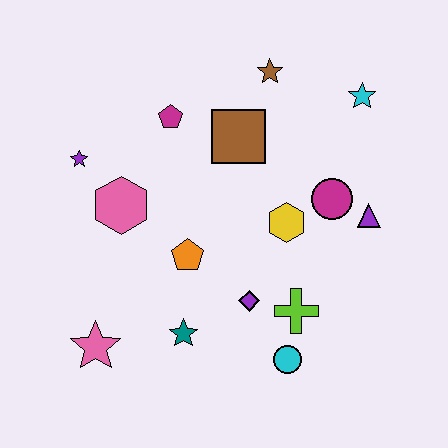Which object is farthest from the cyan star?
The pink star is farthest from the cyan star.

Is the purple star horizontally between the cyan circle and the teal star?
No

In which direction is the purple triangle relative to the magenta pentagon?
The purple triangle is to the right of the magenta pentagon.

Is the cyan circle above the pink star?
No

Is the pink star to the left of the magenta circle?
Yes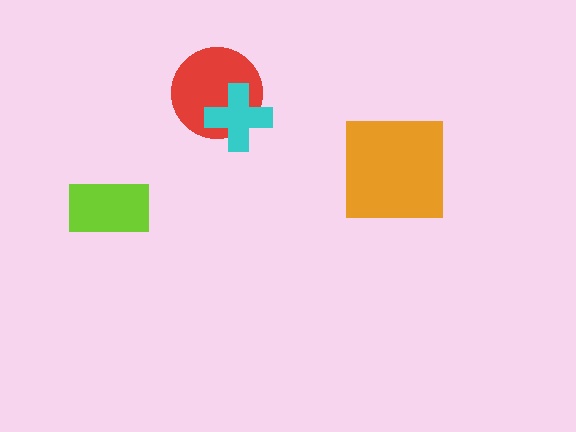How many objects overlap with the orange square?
0 objects overlap with the orange square.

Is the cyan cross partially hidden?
No, no other shape covers it.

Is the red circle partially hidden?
Yes, it is partially covered by another shape.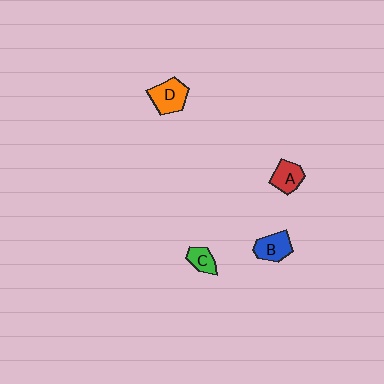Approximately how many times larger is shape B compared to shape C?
Approximately 1.4 times.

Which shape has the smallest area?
Shape C (green).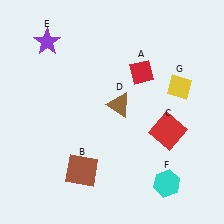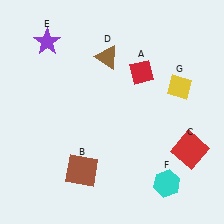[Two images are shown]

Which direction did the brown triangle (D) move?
The brown triangle (D) moved up.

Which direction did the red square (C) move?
The red square (C) moved right.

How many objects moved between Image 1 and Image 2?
2 objects moved between the two images.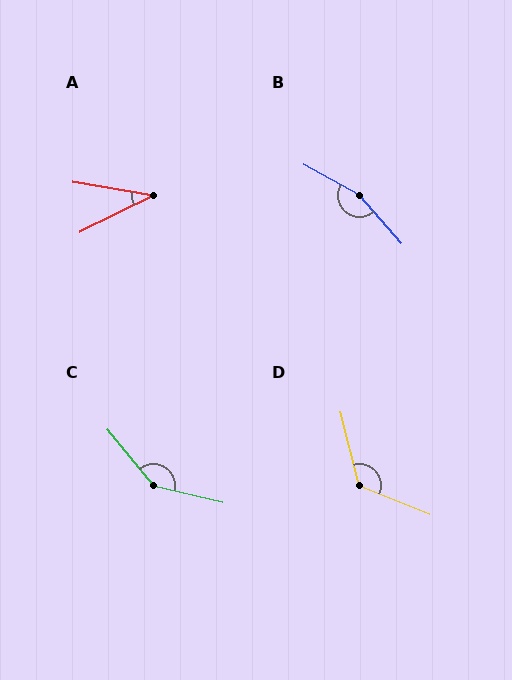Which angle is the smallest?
A, at approximately 36 degrees.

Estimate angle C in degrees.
Approximately 143 degrees.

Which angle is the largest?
B, at approximately 160 degrees.